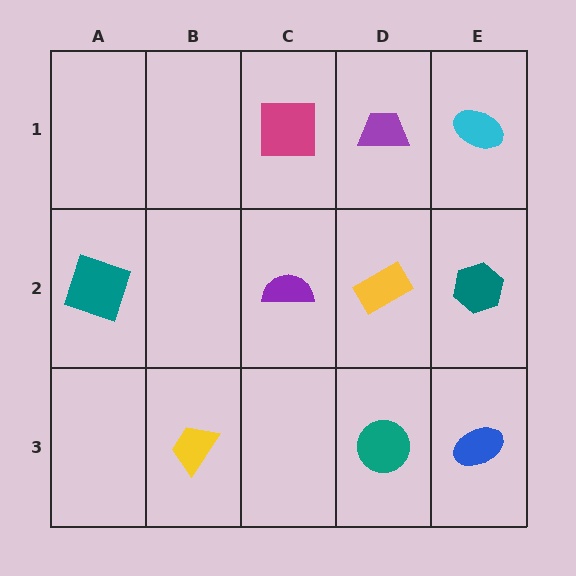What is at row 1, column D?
A purple trapezoid.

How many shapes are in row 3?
3 shapes.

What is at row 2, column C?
A purple semicircle.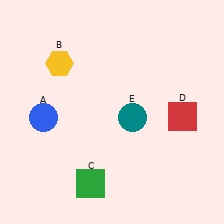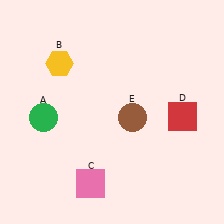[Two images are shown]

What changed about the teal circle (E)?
In Image 1, E is teal. In Image 2, it changed to brown.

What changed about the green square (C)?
In Image 1, C is green. In Image 2, it changed to pink.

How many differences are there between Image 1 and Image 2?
There are 3 differences between the two images.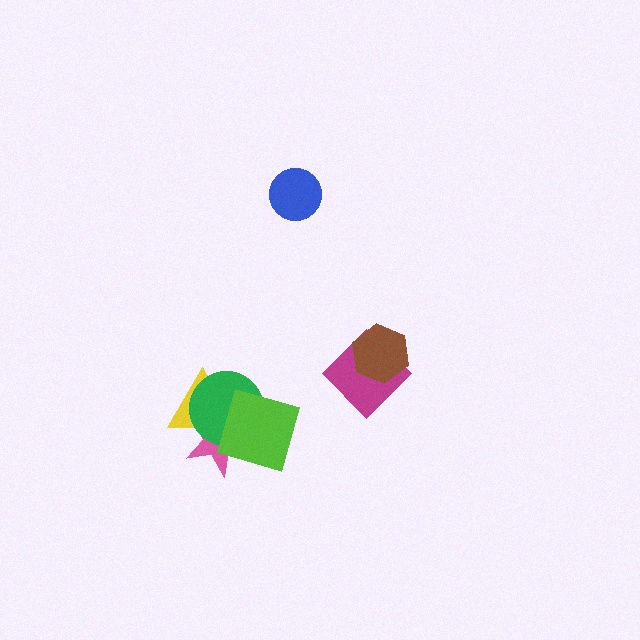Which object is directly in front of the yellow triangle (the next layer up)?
The pink star is directly in front of the yellow triangle.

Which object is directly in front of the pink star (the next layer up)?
The green circle is directly in front of the pink star.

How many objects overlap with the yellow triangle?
3 objects overlap with the yellow triangle.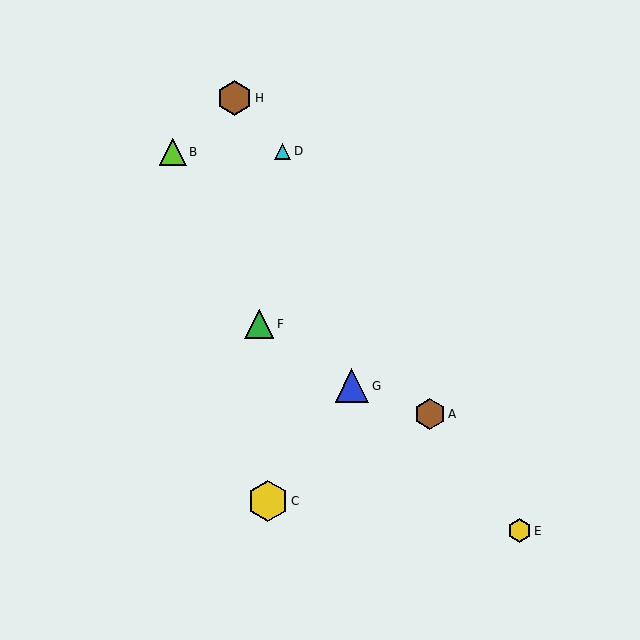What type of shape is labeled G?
Shape G is a blue triangle.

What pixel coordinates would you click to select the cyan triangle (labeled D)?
Click at (283, 151) to select the cyan triangle D.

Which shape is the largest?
The yellow hexagon (labeled C) is the largest.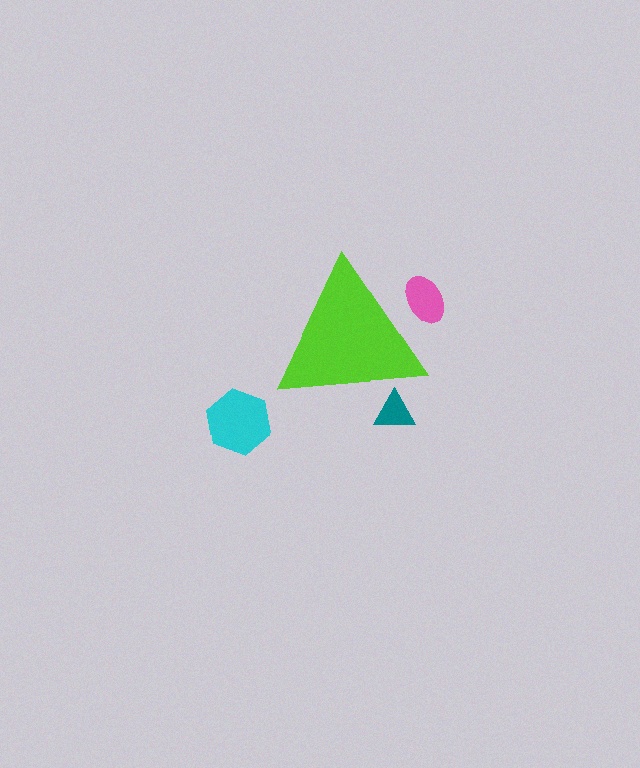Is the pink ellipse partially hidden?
Yes, the pink ellipse is partially hidden behind the lime triangle.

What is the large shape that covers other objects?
A lime triangle.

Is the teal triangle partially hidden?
Yes, the teal triangle is partially hidden behind the lime triangle.